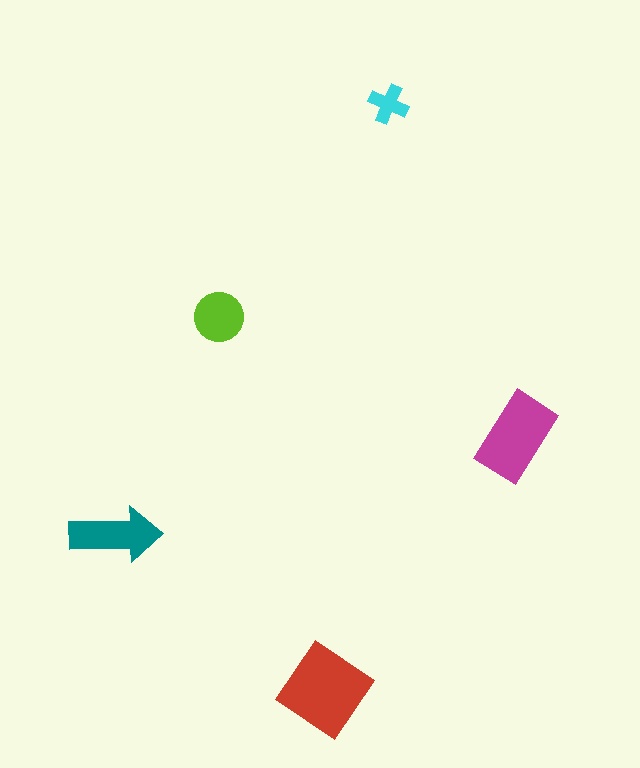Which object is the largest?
The red diamond.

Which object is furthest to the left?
The teal arrow is leftmost.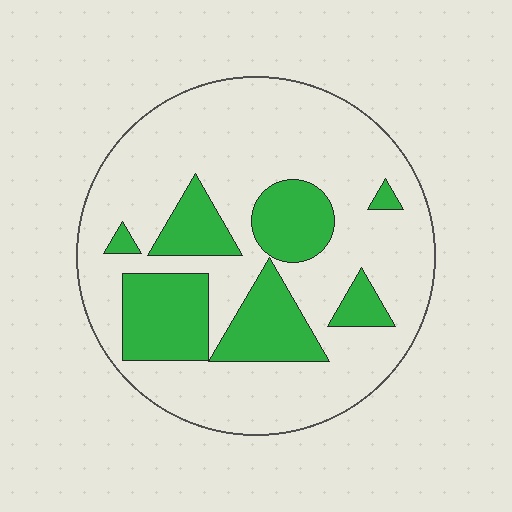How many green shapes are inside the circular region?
7.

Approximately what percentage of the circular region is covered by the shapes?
Approximately 25%.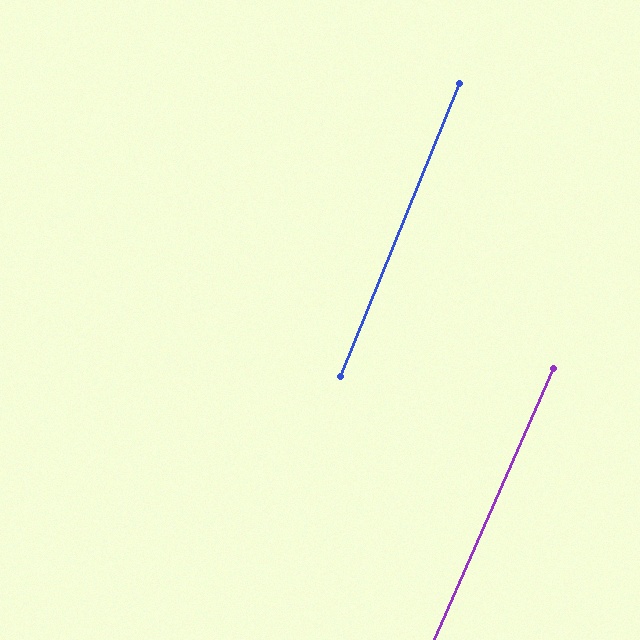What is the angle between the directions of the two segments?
Approximately 2 degrees.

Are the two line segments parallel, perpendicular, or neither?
Parallel — their directions differ by only 1.7°.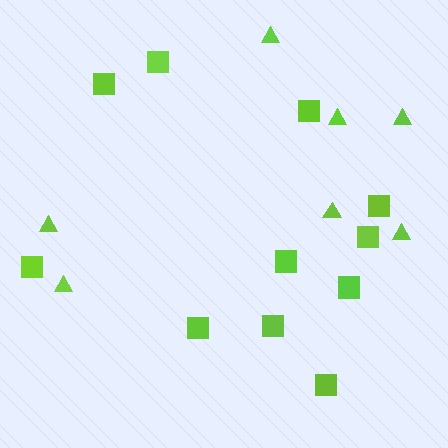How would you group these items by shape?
There are 2 groups: one group of squares (11) and one group of triangles (7).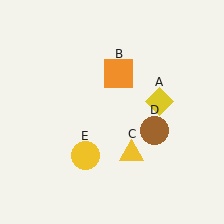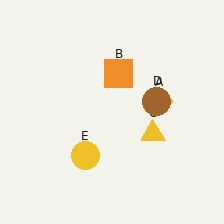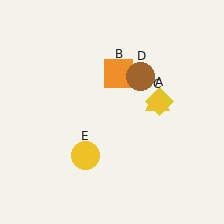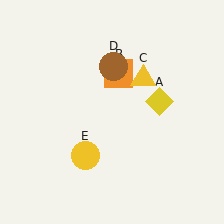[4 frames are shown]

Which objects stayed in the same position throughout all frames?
Yellow diamond (object A) and orange square (object B) and yellow circle (object E) remained stationary.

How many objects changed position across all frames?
2 objects changed position: yellow triangle (object C), brown circle (object D).